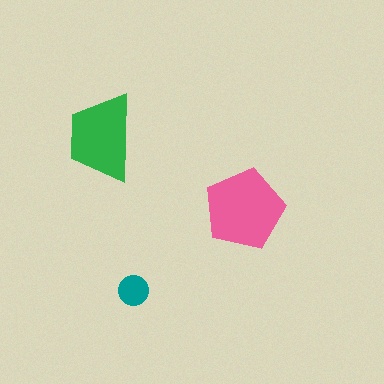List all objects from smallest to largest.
The teal circle, the green trapezoid, the pink pentagon.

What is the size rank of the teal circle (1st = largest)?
3rd.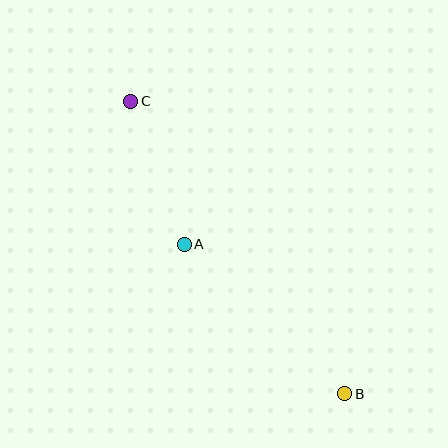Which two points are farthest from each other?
Points B and C are farthest from each other.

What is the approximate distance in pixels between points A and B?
The distance between A and B is approximately 219 pixels.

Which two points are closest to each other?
Points A and C are closest to each other.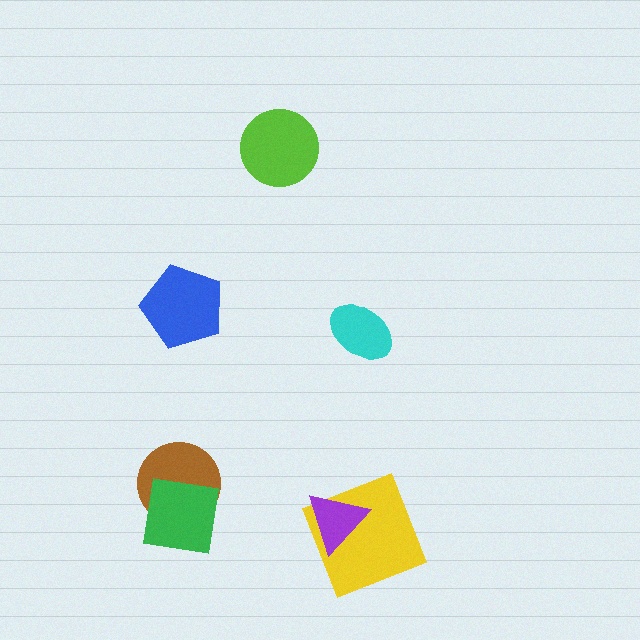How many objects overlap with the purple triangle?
1 object overlaps with the purple triangle.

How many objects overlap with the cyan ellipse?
0 objects overlap with the cyan ellipse.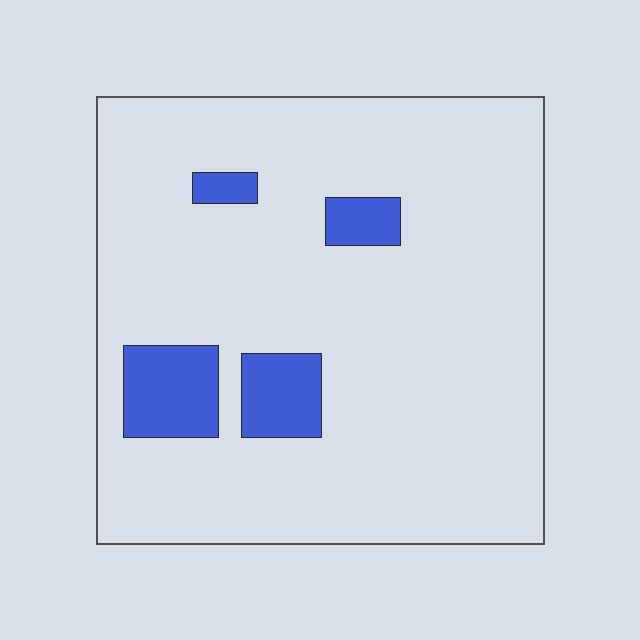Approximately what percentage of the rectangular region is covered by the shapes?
Approximately 10%.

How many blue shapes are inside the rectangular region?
4.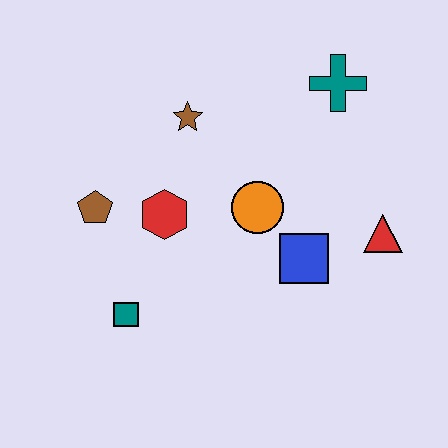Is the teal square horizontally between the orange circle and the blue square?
No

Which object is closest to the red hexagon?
The brown pentagon is closest to the red hexagon.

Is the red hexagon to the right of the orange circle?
No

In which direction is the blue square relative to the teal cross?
The blue square is below the teal cross.